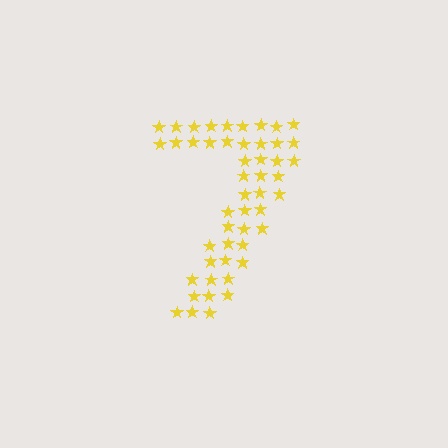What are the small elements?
The small elements are stars.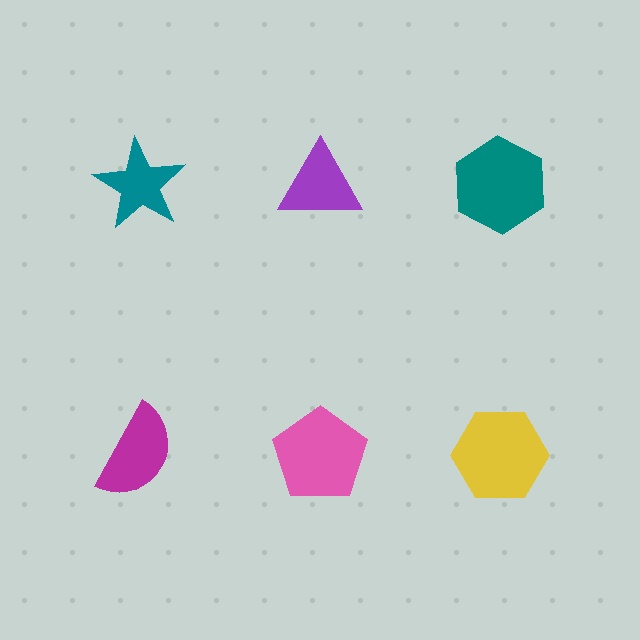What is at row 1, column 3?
A teal hexagon.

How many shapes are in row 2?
3 shapes.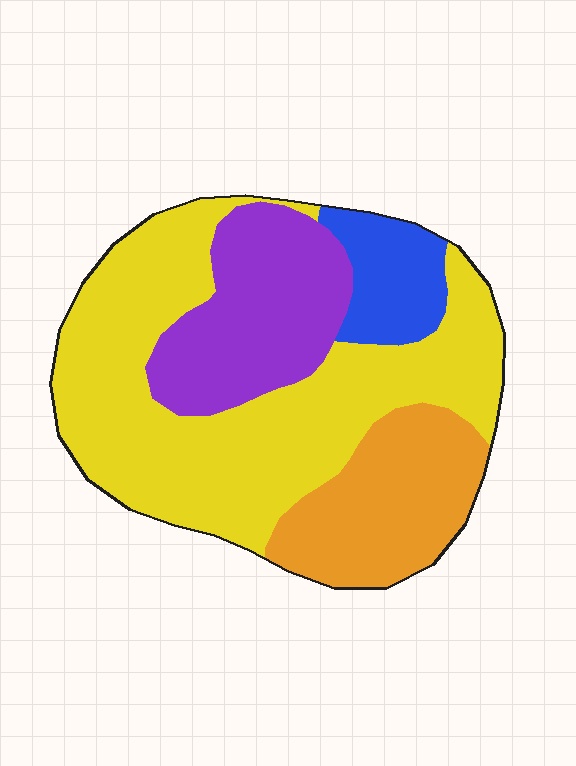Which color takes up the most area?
Yellow, at roughly 50%.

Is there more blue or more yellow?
Yellow.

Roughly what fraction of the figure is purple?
Purple takes up less than a quarter of the figure.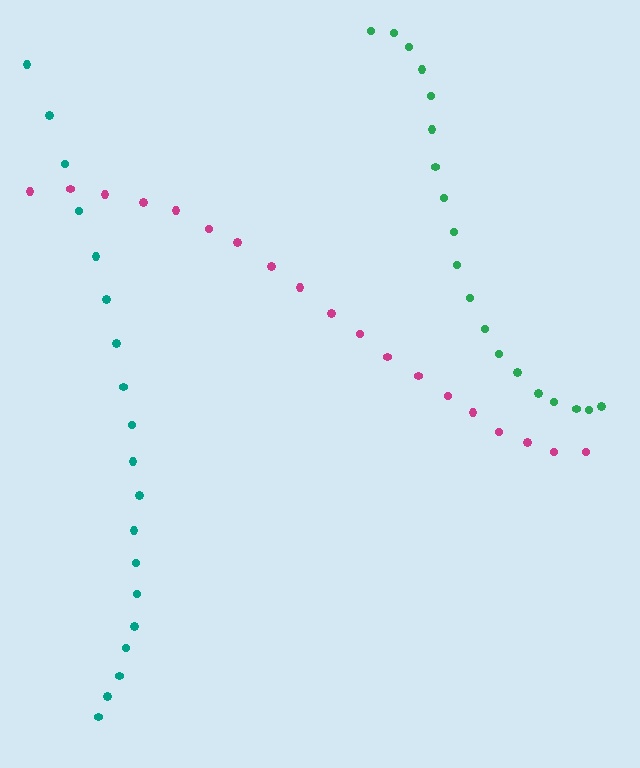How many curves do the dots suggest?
There are 3 distinct paths.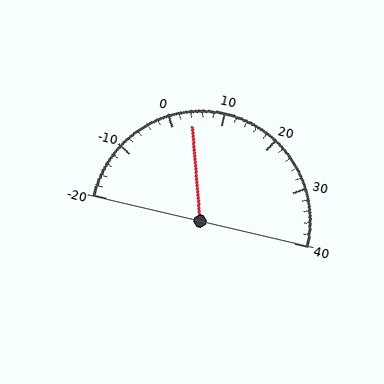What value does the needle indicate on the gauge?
The needle indicates approximately 4.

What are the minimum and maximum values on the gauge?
The gauge ranges from -20 to 40.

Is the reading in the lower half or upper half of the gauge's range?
The reading is in the lower half of the range (-20 to 40).